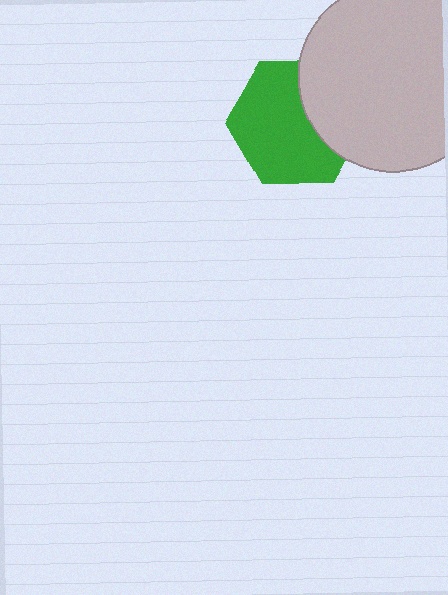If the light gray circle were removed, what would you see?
You would see the complete green hexagon.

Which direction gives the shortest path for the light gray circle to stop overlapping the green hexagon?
Moving right gives the shortest separation.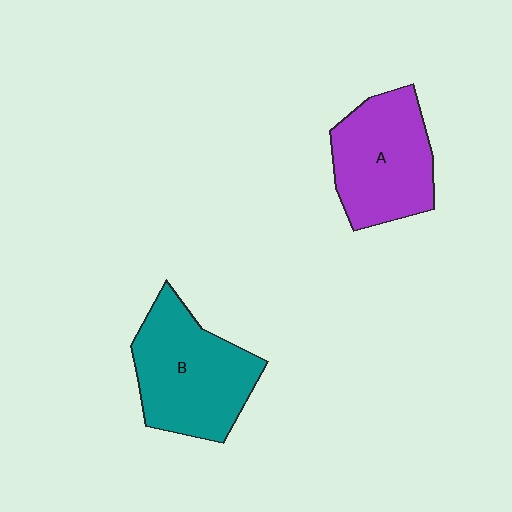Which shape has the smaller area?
Shape A (purple).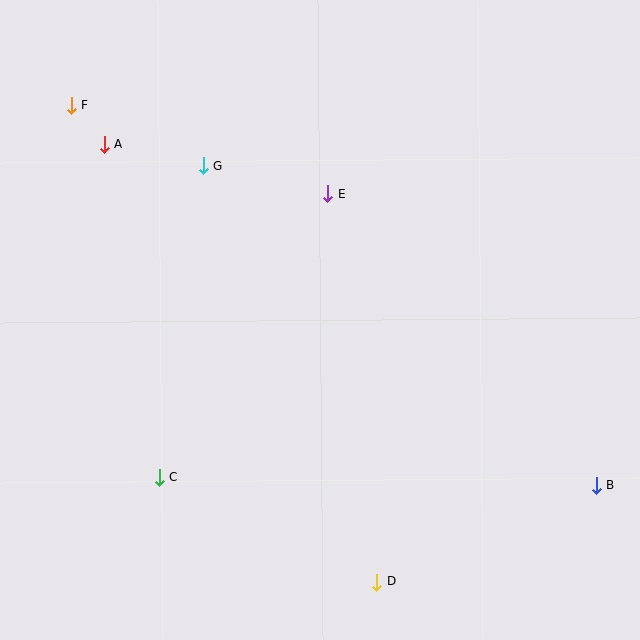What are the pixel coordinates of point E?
Point E is at (328, 194).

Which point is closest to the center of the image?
Point E at (328, 194) is closest to the center.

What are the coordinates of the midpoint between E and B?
The midpoint between E and B is at (462, 339).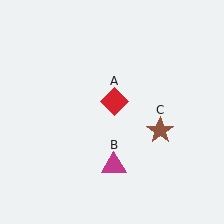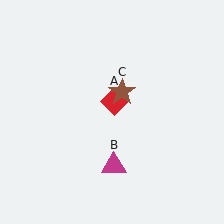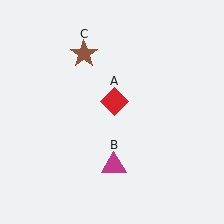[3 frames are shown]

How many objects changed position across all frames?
1 object changed position: brown star (object C).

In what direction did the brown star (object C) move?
The brown star (object C) moved up and to the left.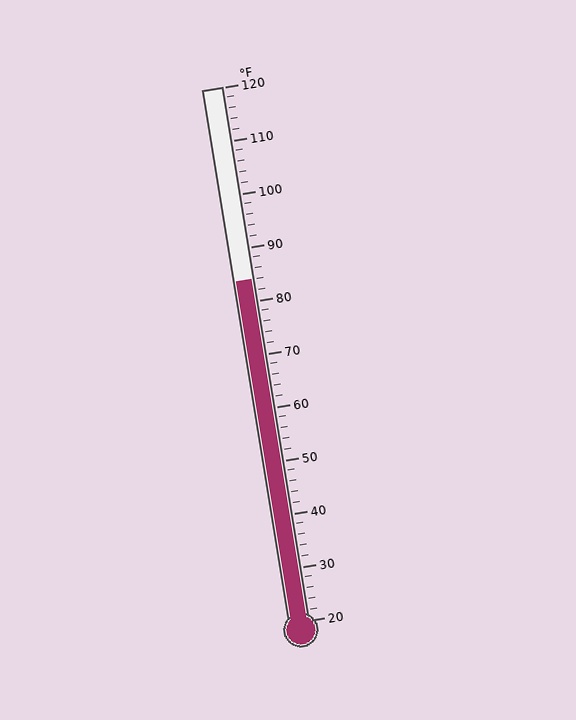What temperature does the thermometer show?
The thermometer shows approximately 84°F.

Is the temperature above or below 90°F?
The temperature is below 90°F.